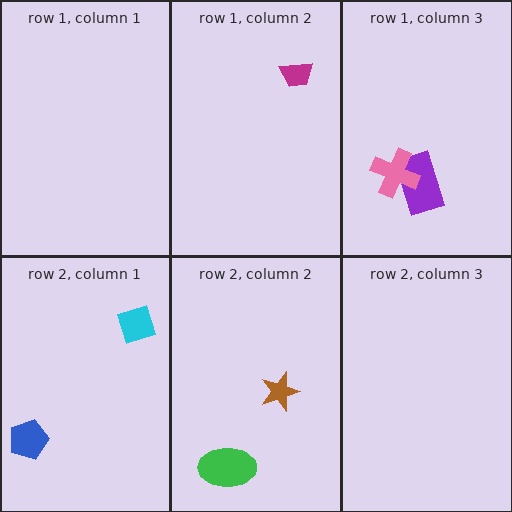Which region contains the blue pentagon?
The row 2, column 1 region.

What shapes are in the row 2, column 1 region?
The cyan diamond, the blue pentagon.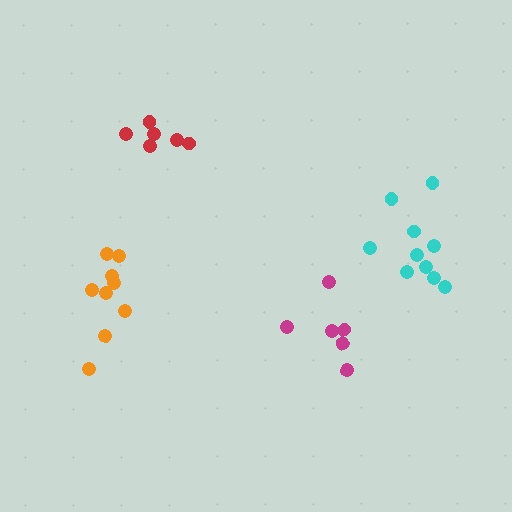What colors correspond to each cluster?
The clusters are colored: red, magenta, orange, cyan.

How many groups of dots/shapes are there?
There are 4 groups.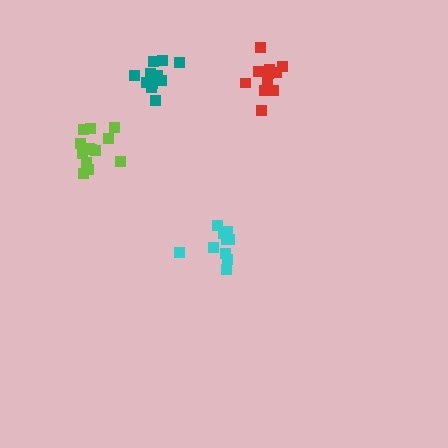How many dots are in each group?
Group 1: 11 dots, Group 2: 10 dots, Group 3: 12 dots, Group 4: 13 dots (46 total).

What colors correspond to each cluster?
The clusters are colored: red, cyan, teal, lime.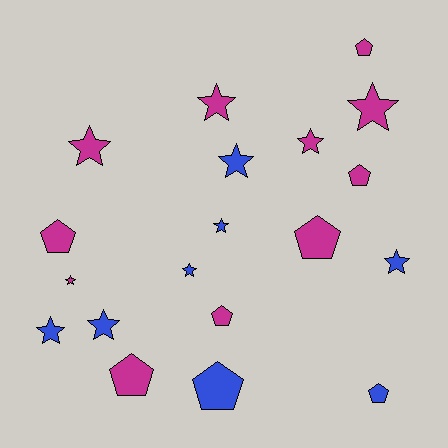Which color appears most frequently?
Magenta, with 11 objects.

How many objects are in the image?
There are 19 objects.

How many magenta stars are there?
There are 5 magenta stars.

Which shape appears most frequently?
Star, with 11 objects.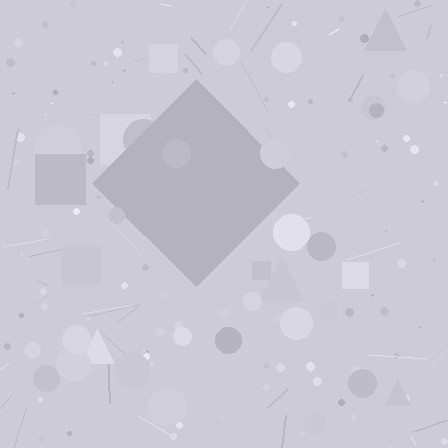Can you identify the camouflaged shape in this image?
The camouflaged shape is a diamond.